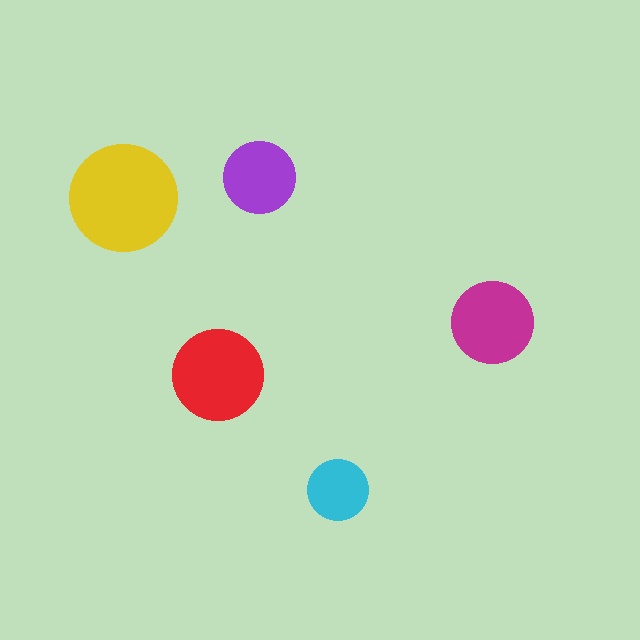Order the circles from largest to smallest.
the yellow one, the red one, the magenta one, the purple one, the cyan one.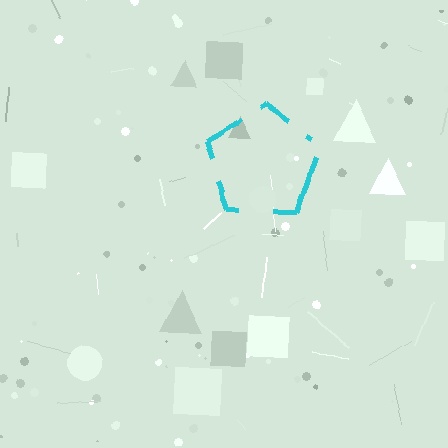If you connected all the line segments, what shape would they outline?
They would outline a pentagon.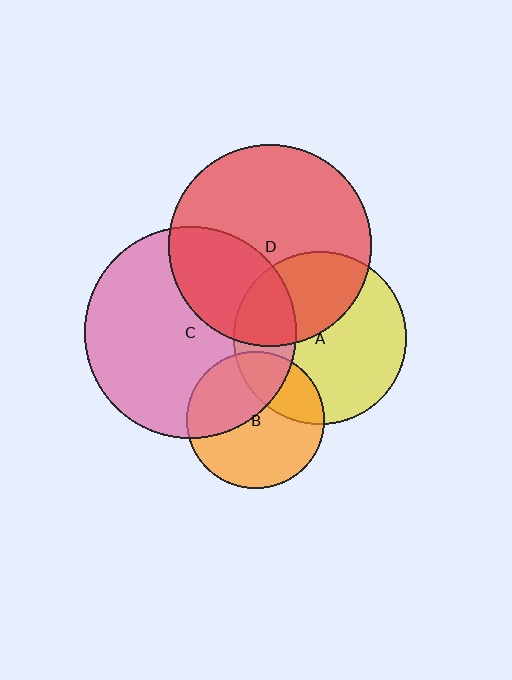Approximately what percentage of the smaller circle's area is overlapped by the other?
Approximately 35%.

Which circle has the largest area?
Circle C (pink).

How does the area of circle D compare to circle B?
Approximately 2.2 times.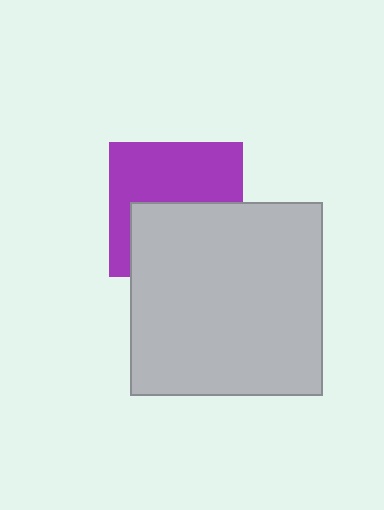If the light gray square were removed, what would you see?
You would see the complete purple square.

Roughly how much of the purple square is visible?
About half of it is visible (roughly 52%).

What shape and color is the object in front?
The object in front is a light gray square.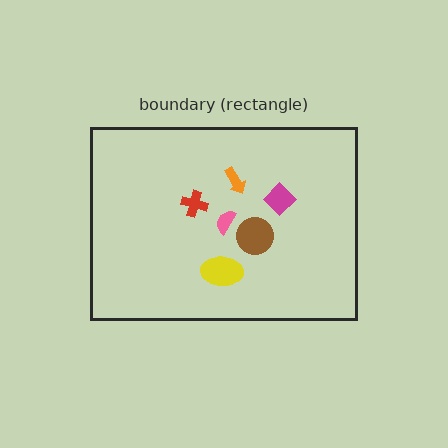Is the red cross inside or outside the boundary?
Inside.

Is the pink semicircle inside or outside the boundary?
Inside.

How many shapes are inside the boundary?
6 inside, 0 outside.